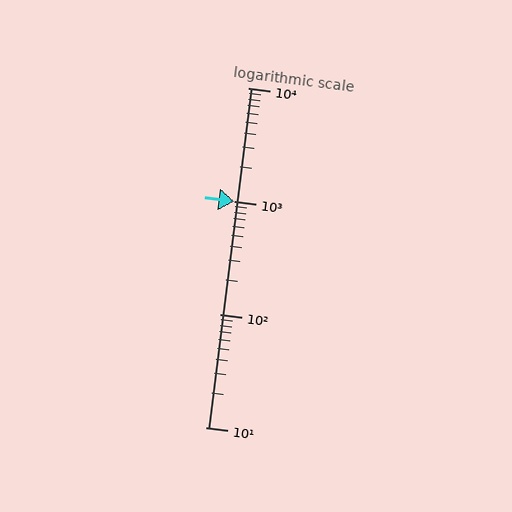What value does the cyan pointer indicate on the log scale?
The pointer indicates approximately 990.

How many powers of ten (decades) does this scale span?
The scale spans 3 decades, from 10 to 10000.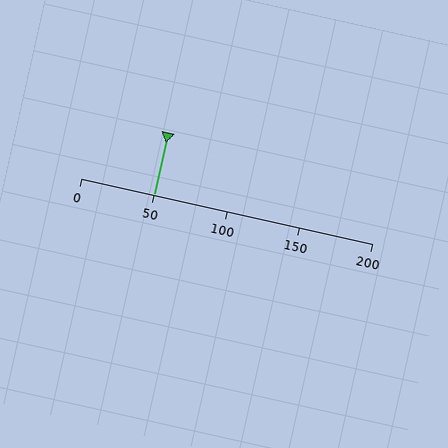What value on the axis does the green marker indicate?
The marker indicates approximately 50.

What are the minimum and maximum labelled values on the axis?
The axis runs from 0 to 200.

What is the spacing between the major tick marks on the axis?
The major ticks are spaced 50 apart.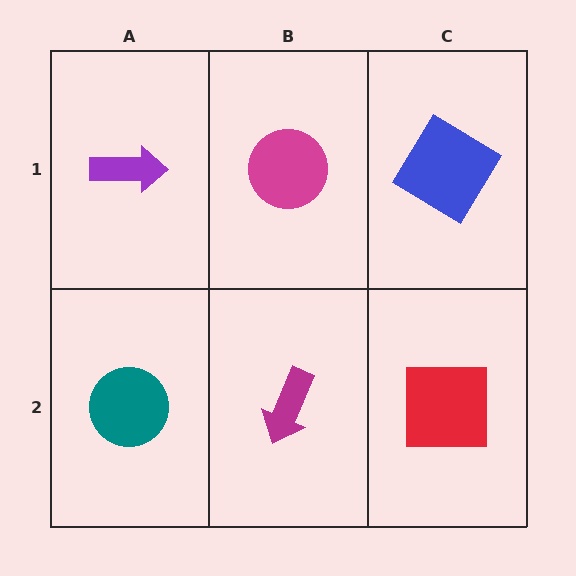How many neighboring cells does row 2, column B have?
3.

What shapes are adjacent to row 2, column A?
A purple arrow (row 1, column A), a magenta arrow (row 2, column B).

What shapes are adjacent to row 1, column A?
A teal circle (row 2, column A), a magenta circle (row 1, column B).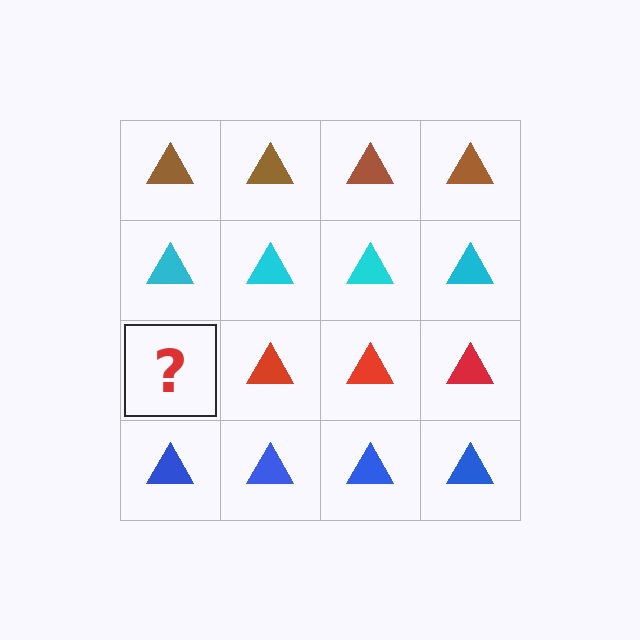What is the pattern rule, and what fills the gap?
The rule is that each row has a consistent color. The gap should be filled with a red triangle.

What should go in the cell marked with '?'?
The missing cell should contain a red triangle.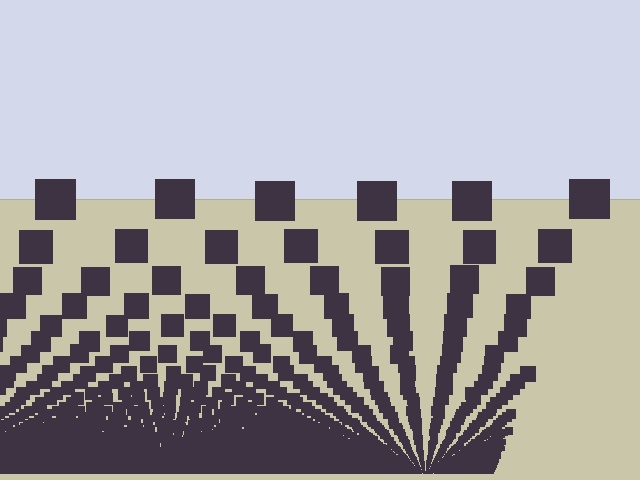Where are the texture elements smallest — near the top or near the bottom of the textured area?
Near the bottom.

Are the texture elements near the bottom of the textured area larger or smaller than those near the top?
Smaller. The gradient is inverted — elements near the bottom are smaller and denser.